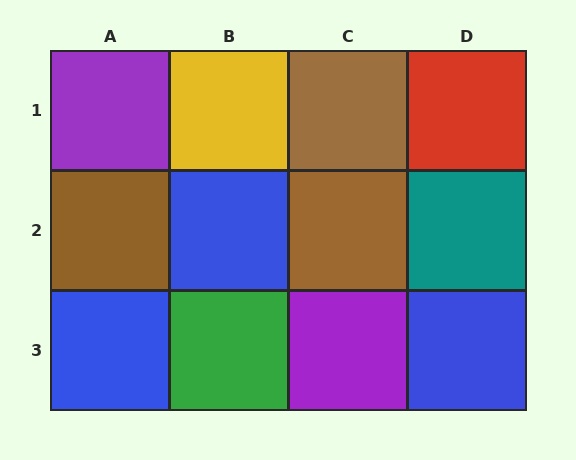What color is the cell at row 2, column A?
Brown.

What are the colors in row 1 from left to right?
Purple, yellow, brown, red.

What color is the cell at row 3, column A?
Blue.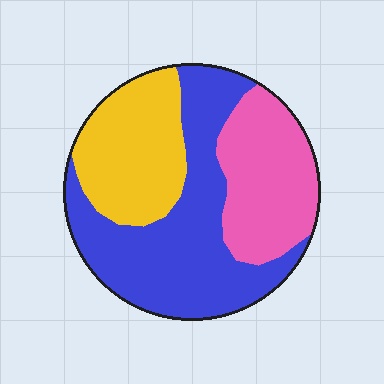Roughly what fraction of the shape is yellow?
Yellow takes up about one quarter (1/4) of the shape.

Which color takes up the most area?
Blue, at roughly 45%.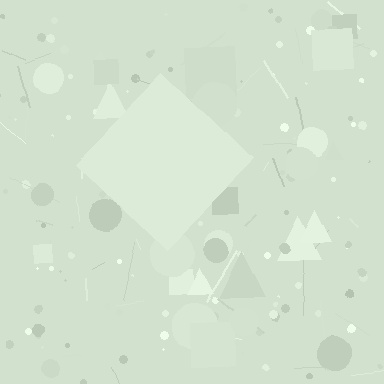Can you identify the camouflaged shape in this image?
The camouflaged shape is a diamond.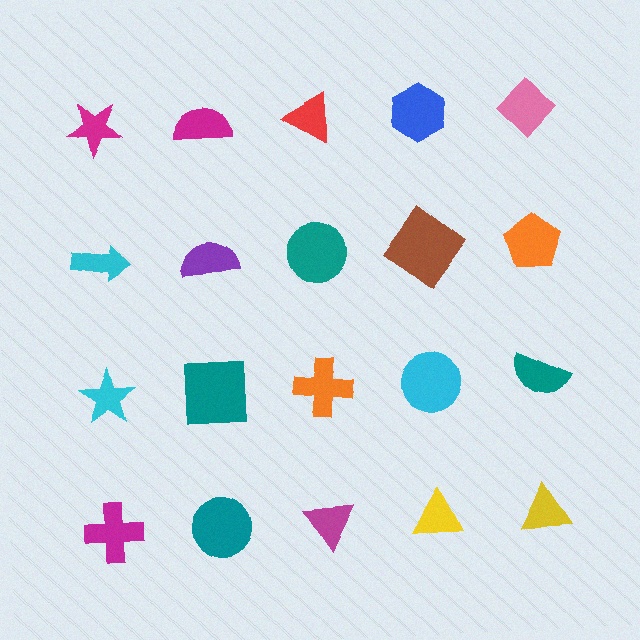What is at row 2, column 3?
A teal circle.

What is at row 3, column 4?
A cyan circle.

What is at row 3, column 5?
A teal semicircle.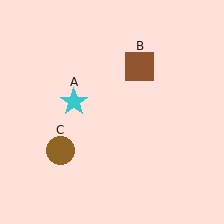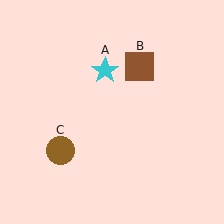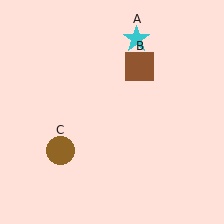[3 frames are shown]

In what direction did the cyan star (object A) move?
The cyan star (object A) moved up and to the right.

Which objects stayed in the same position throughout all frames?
Brown square (object B) and brown circle (object C) remained stationary.